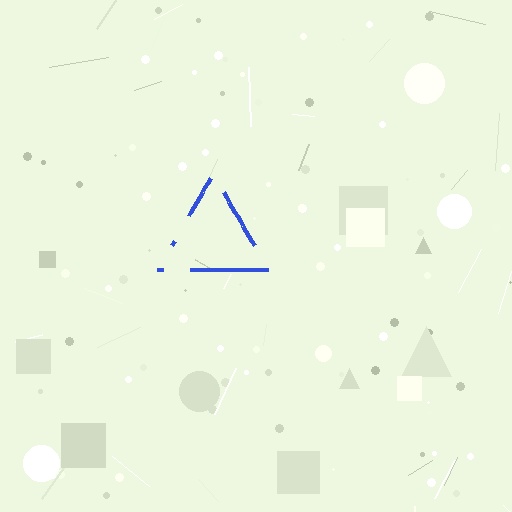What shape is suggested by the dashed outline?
The dashed outline suggests a triangle.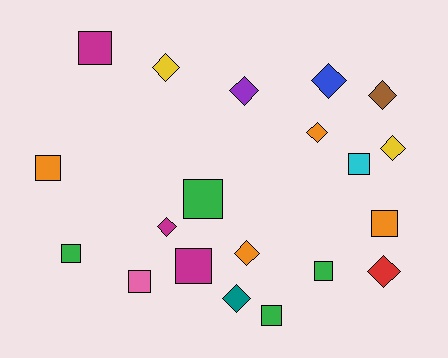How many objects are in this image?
There are 20 objects.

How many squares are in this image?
There are 10 squares.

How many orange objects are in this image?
There are 4 orange objects.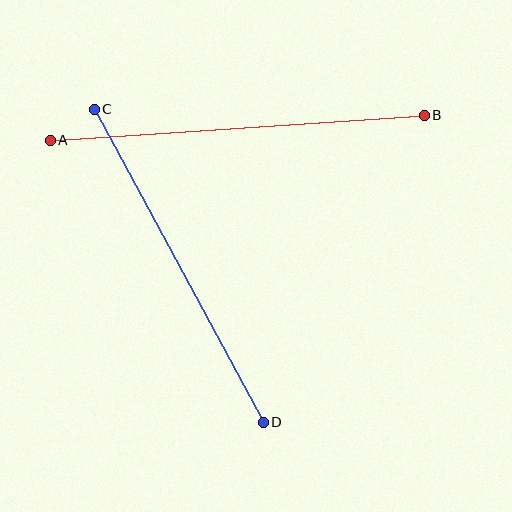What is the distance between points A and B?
The distance is approximately 375 pixels.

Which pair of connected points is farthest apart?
Points A and B are farthest apart.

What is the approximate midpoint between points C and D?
The midpoint is at approximately (179, 266) pixels.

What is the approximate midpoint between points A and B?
The midpoint is at approximately (237, 128) pixels.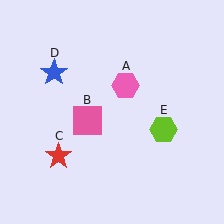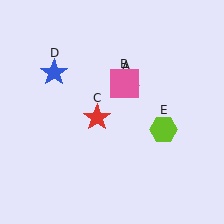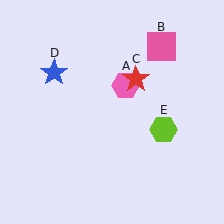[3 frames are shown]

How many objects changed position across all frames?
2 objects changed position: pink square (object B), red star (object C).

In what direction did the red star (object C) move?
The red star (object C) moved up and to the right.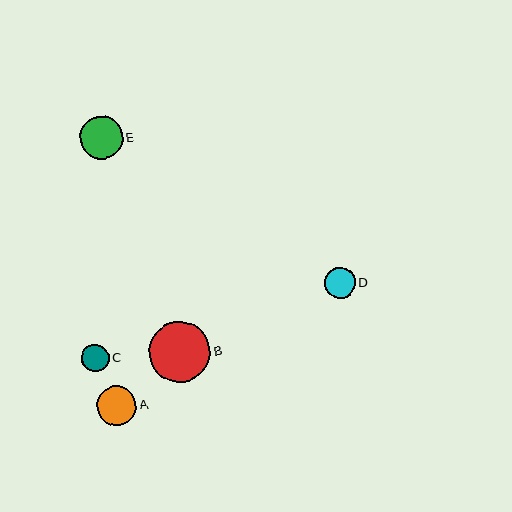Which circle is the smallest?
Circle C is the smallest with a size of approximately 27 pixels.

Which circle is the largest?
Circle B is the largest with a size of approximately 61 pixels.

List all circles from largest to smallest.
From largest to smallest: B, E, A, D, C.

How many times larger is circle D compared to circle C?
Circle D is approximately 1.1 times the size of circle C.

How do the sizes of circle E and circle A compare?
Circle E and circle A are approximately the same size.